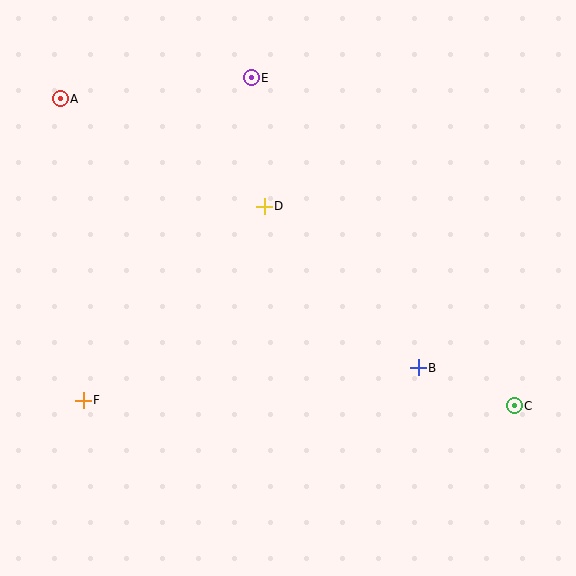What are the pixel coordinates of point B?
Point B is at (418, 368).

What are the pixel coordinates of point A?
Point A is at (60, 99).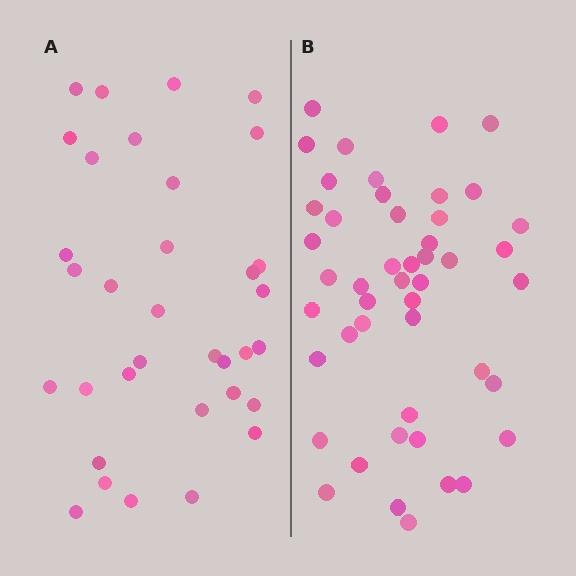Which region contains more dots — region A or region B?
Region B (the right region) has more dots.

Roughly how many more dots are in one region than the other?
Region B has approximately 15 more dots than region A.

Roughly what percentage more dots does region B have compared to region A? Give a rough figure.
About 40% more.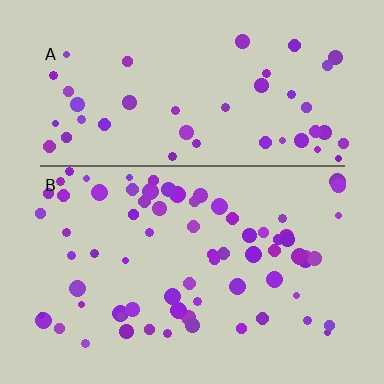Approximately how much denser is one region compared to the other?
Approximately 1.5× — region B over region A.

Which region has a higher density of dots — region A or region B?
B (the bottom).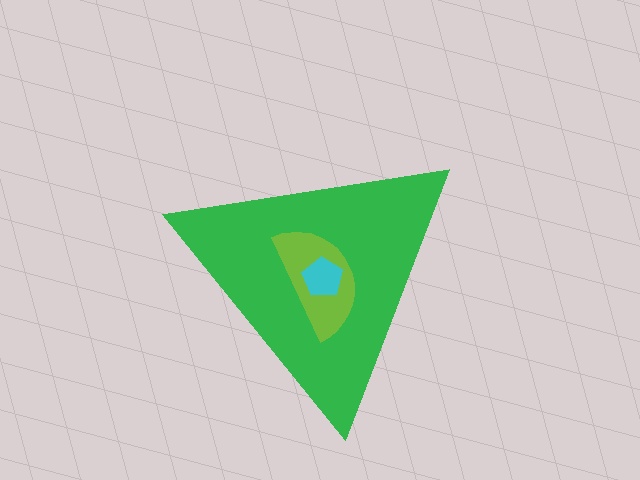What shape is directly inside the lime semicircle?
The cyan pentagon.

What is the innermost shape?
The cyan pentagon.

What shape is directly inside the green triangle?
The lime semicircle.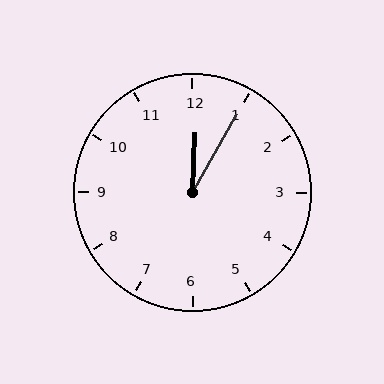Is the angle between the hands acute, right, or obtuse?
It is acute.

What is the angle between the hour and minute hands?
Approximately 28 degrees.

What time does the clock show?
12:05.